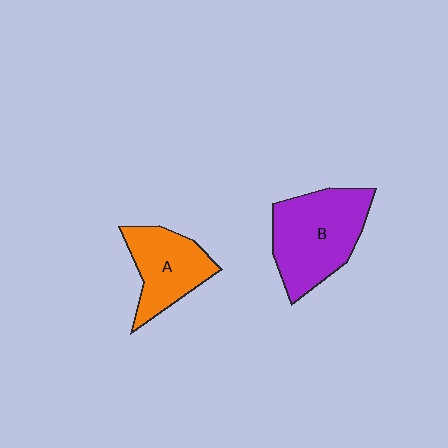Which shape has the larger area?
Shape B (purple).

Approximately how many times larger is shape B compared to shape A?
Approximately 1.4 times.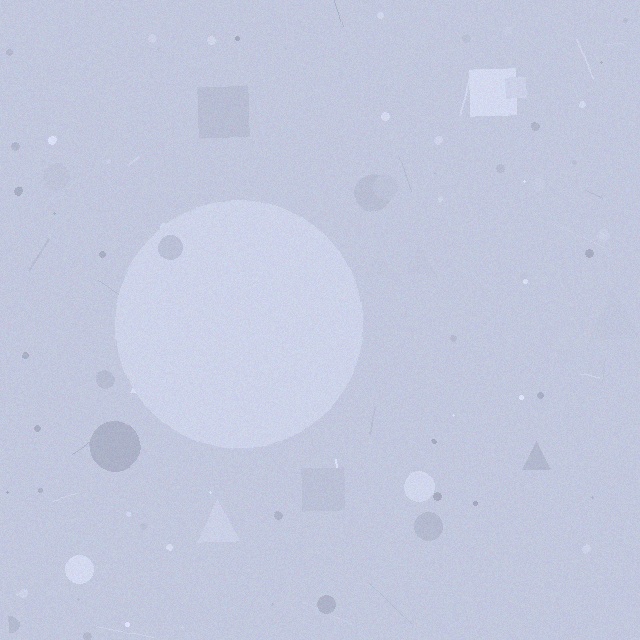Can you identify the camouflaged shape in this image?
The camouflaged shape is a circle.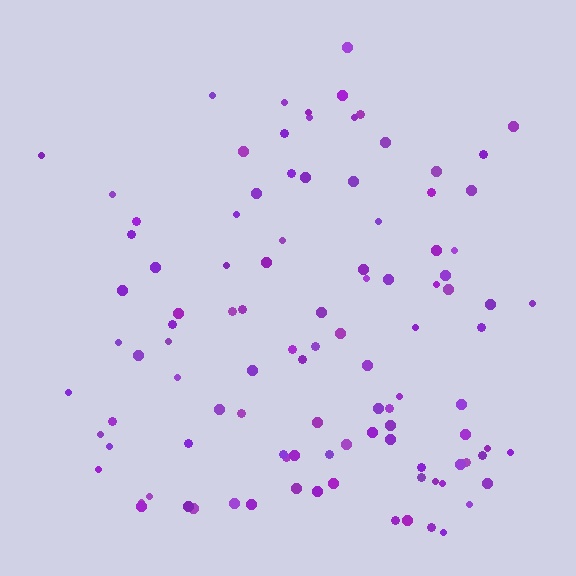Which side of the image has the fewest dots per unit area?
The top.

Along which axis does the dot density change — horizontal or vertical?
Vertical.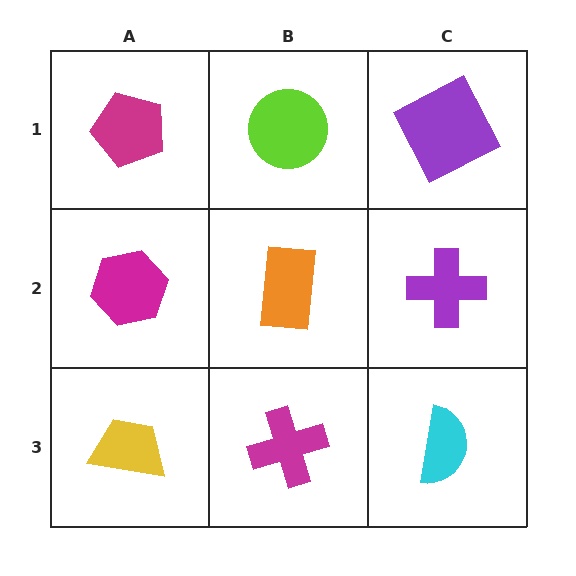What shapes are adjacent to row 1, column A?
A magenta hexagon (row 2, column A), a lime circle (row 1, column B).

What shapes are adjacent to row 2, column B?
A lime circle (row 1, column B), a magenta cross (row 3, column B), a magenta hexagon (row 2, column A), a purple cross (row 2, column C).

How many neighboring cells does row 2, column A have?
3.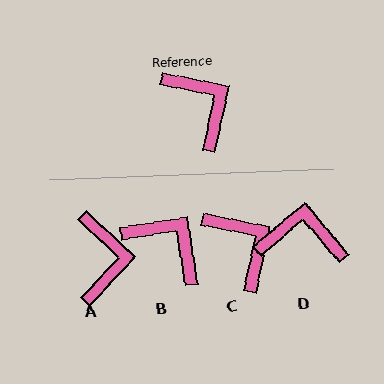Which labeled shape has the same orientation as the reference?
C.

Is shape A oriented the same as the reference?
No, it is off by about 31 degrees.